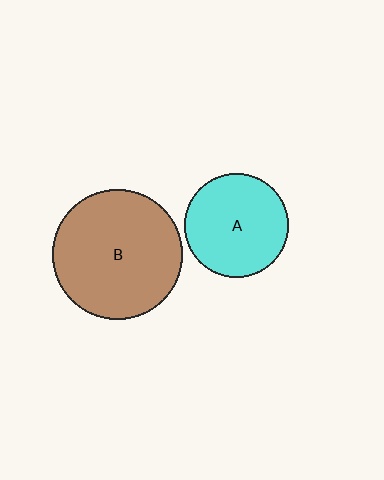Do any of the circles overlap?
No, none of the circles overlap.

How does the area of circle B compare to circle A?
Approximately 1.6 times.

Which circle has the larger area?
Circle B (brown).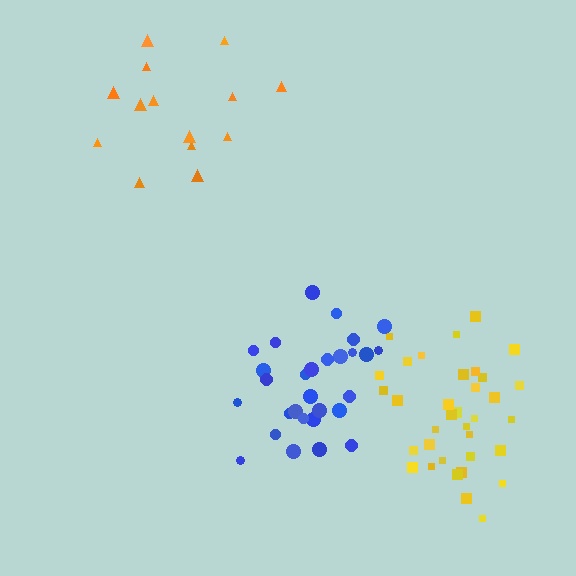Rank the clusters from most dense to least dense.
blue, yellow, orange.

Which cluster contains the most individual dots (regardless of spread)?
Yellow (35).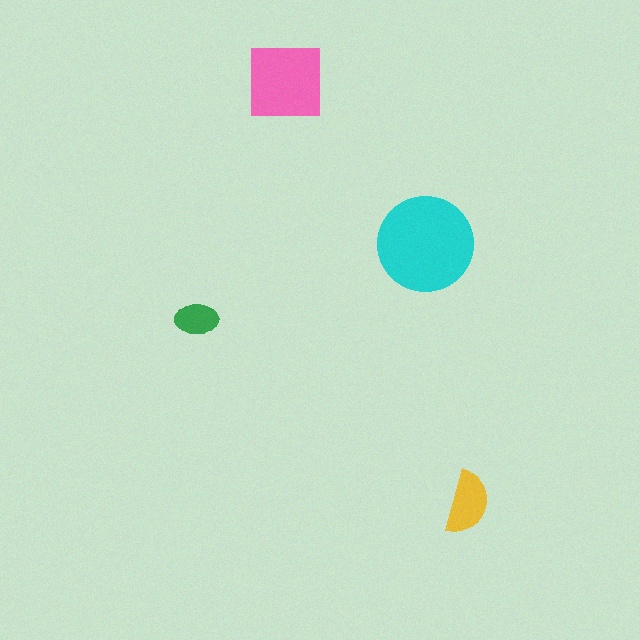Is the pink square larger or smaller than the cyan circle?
Smaller.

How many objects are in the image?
There are 4 objects in the image.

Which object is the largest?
The cyan circle.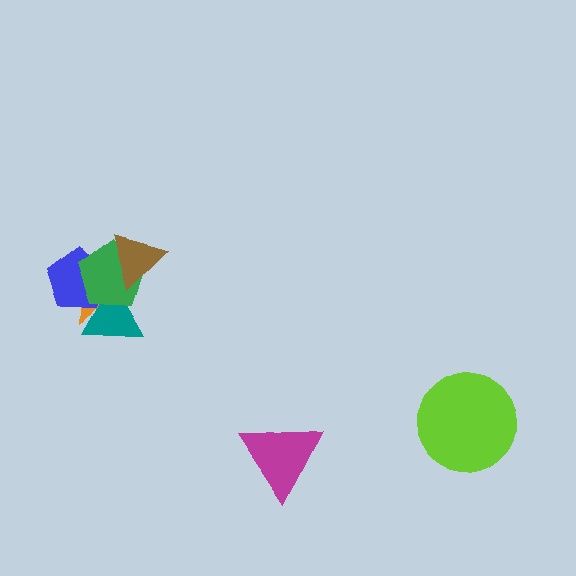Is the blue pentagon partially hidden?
Yes, it is partially covered by another shape.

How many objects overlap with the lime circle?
0 objects overlap with the lime circle.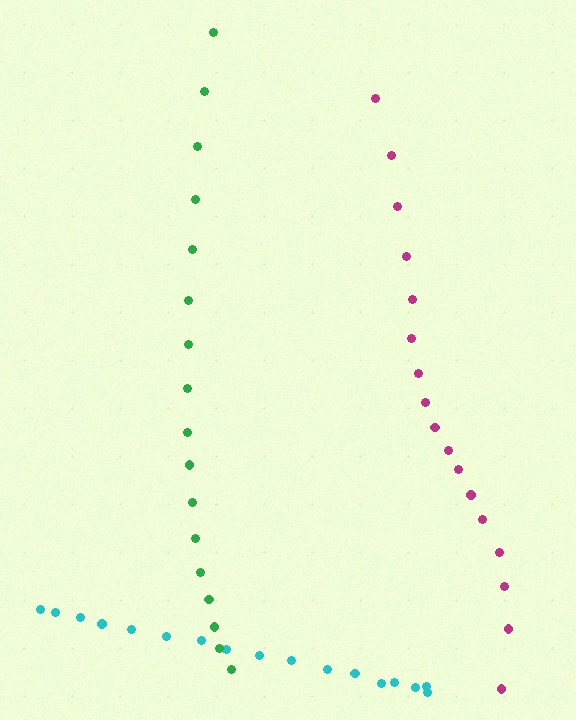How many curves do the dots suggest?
There are 3 distinct paths.